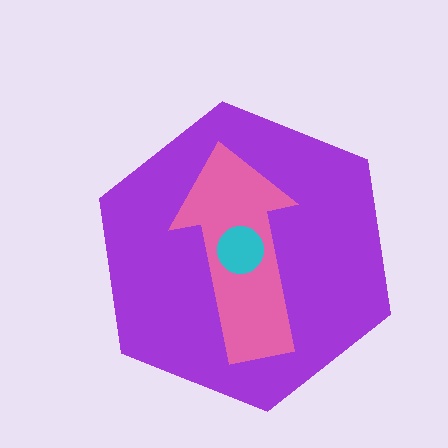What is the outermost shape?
The purple hexagon.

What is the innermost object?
The cyan circle.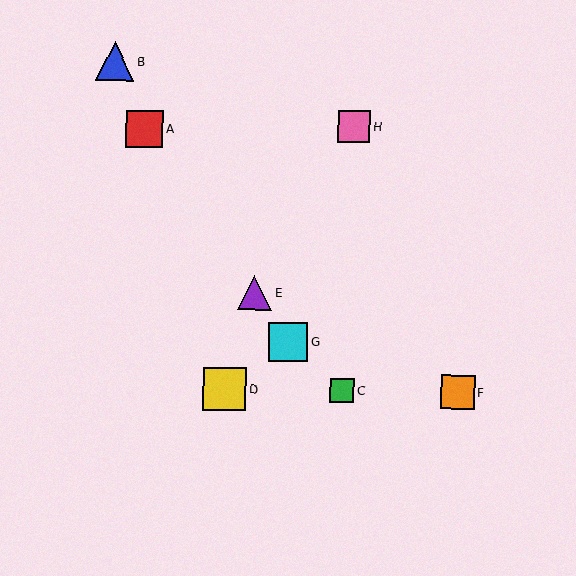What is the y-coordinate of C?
Object C is at y≈391.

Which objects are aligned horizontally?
Objects C, D, F are aligned horizontally.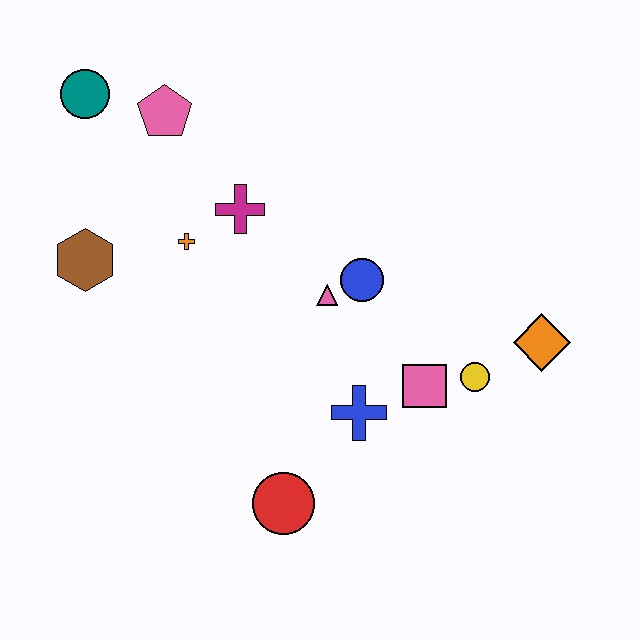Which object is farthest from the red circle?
The teal circle is farthest from the red circle.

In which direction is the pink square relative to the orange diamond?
The pink square is to the left of the orange diamond.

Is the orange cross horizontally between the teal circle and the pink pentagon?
No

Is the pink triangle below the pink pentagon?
Yes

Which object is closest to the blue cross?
The pink square is closest to the blue cross.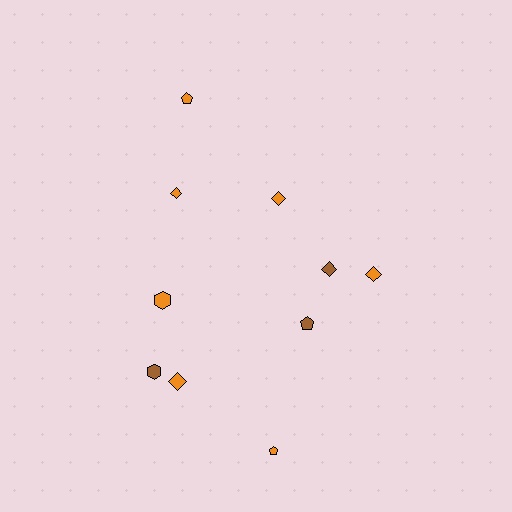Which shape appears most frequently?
Diamond, with 5 objects.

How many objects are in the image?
There are 10 objects.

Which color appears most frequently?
Orange, with 7 objects.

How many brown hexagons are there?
There is 1 brown hexagon.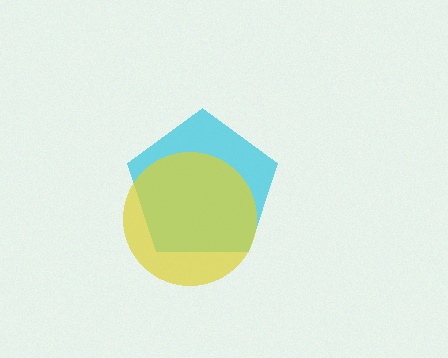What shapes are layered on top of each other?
The layered shapes are: a cyan pentagon, a yellow circle.